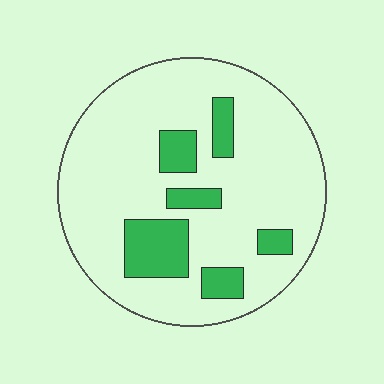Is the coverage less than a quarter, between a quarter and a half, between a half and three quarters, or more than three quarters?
Less than a quarter.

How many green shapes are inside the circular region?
6.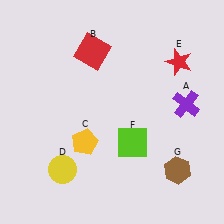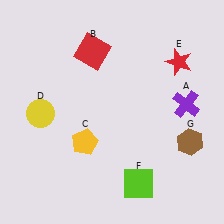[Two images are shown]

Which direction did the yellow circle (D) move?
The yellow circle (D) moved up.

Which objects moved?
The objects that moved are: the yellow circle (D), the lime square (F), the brown hexagon (G).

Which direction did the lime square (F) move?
The lime square (F) moved down.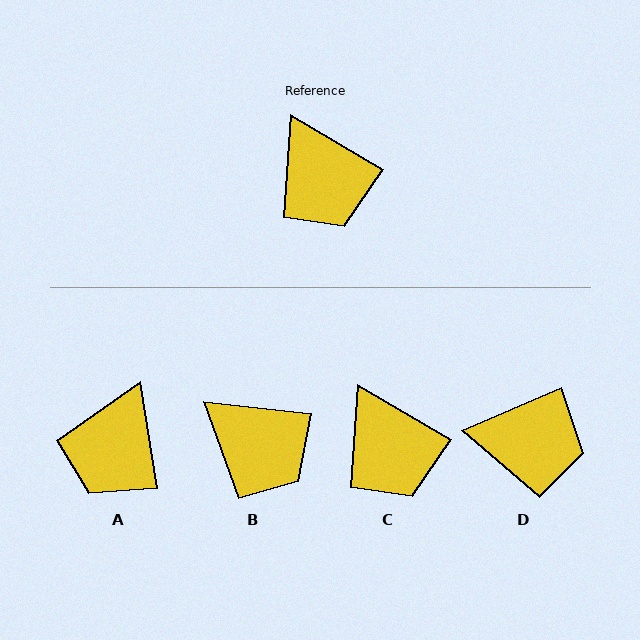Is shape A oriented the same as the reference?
No, it is off by about 51 degrees.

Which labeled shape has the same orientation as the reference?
C.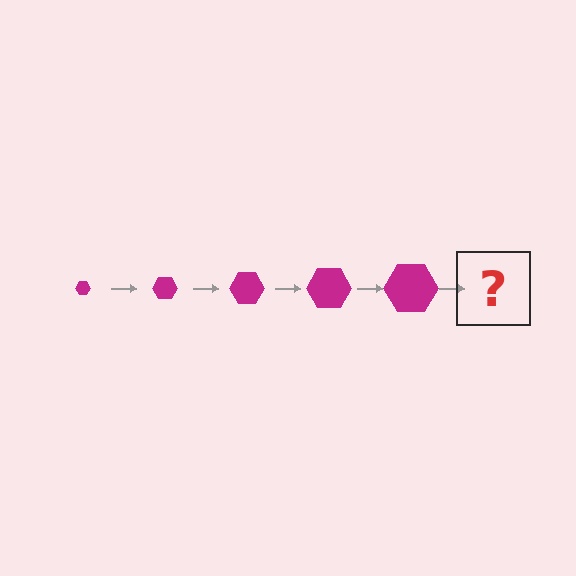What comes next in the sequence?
The next element should be a magenta hexagon, larger than the previous one.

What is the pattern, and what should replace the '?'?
The pattern is that the hexagon gets progressively larger each step. The '?' should be a magenta hexagon, larger than the previous one.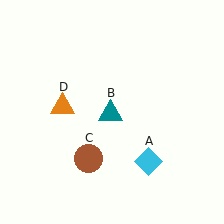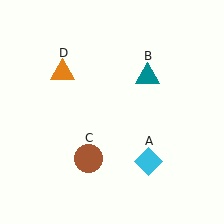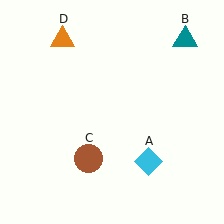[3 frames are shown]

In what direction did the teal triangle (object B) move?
The teal triangle (object B) moved up and to the right.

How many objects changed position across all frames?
2 objects changed position: teal triangle (object B), orange triangle (object D).